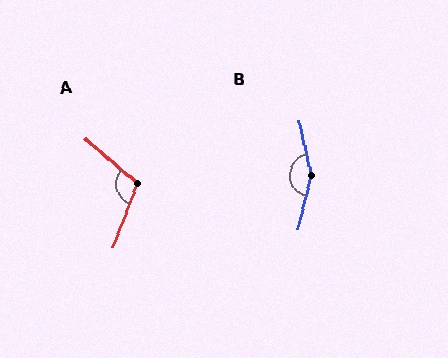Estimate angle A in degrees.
Approximately 110 degrees.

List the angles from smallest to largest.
A (110°), B (154°).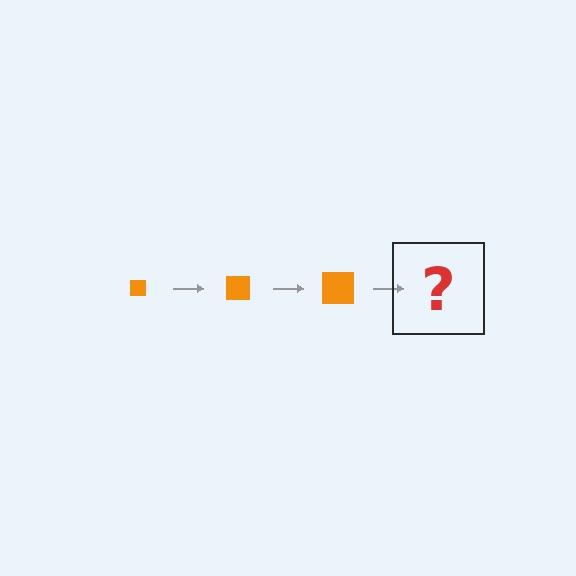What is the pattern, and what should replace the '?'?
The pattern is that the square gets progressively larger each step. The '?' should be an orange square, larger than the previous one.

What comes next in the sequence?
The next element should be an orange square, larger than the previous one.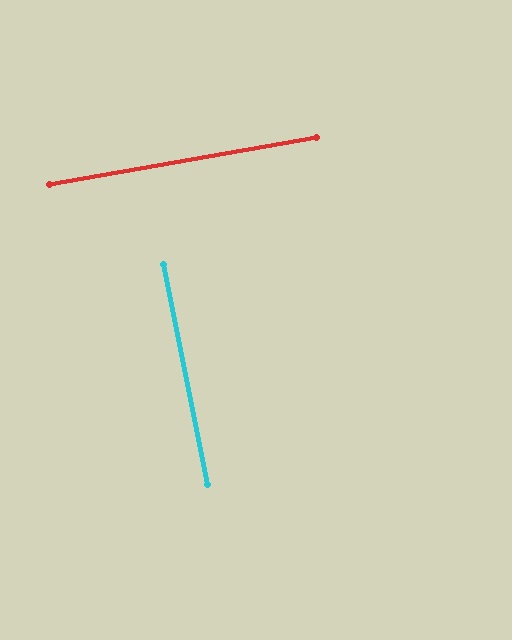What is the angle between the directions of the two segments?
Approximately 89 degrees.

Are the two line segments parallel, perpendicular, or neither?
Perpendicular — they meet at approximately 89°.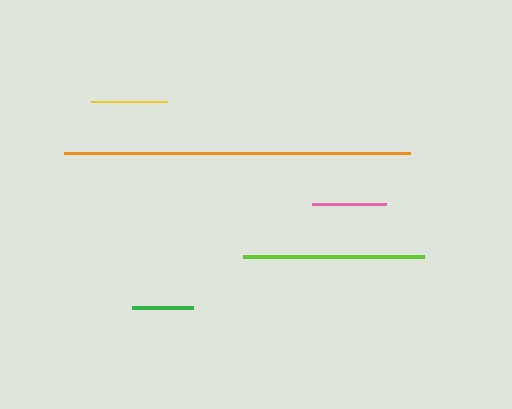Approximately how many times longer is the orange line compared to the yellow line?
The orange line is approximately 4.6 times the length of the yellow line.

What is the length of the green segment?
The green segment is approximately 61 pixels long.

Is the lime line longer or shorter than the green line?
The lime line is longer than the green line.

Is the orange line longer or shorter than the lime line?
The orange line is longer than the lime line.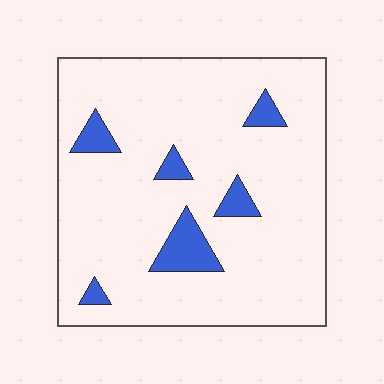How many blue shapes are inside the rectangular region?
6.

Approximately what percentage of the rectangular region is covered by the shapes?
Approximately 10%.